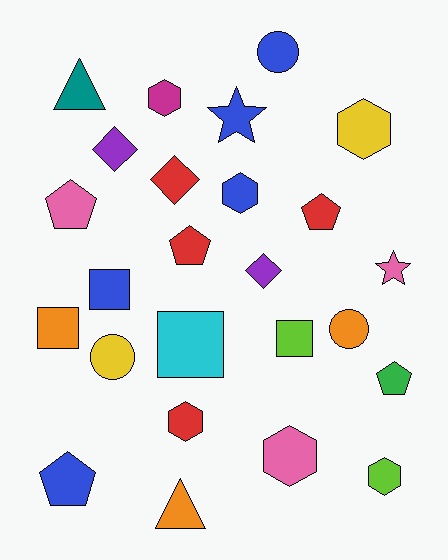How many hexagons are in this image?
There are 6 hexagons.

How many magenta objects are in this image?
There is 1 magenta object.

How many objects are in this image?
There are 25 objects.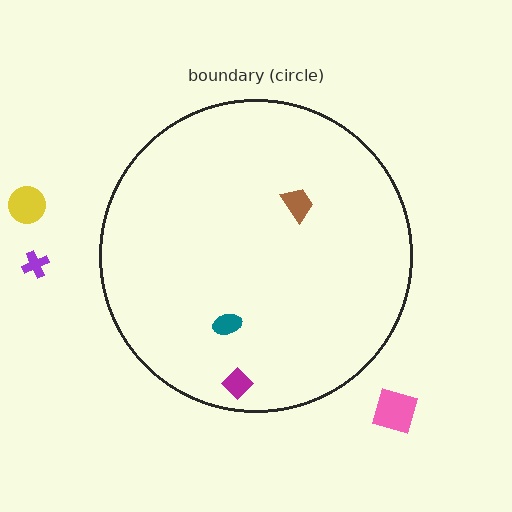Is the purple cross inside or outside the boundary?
Outside.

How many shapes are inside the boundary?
3 inside, 3 outside.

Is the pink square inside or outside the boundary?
Outside.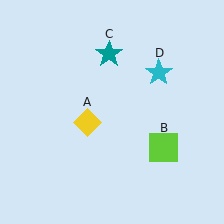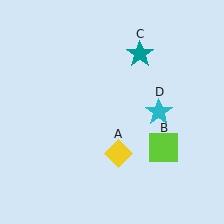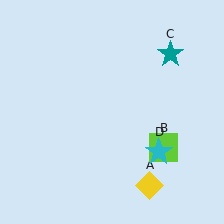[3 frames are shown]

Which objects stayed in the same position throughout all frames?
Lime square (object B) remained stationary.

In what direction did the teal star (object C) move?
The teal star (object C) moved right.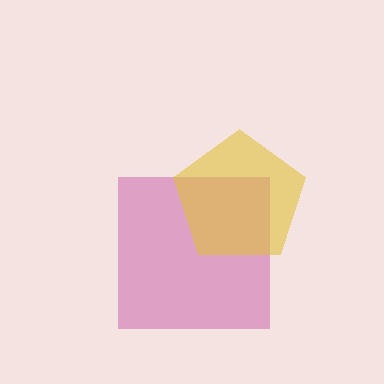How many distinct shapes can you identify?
There are 2 distinct shapes: a magenta square, a yellow pentagon.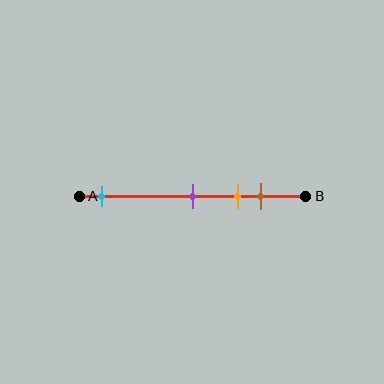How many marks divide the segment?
There are 4 marks dividing the segment.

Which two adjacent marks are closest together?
The orange and brown marks are the closest adjacent pair.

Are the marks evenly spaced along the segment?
No, the marks are not evenly spaced.